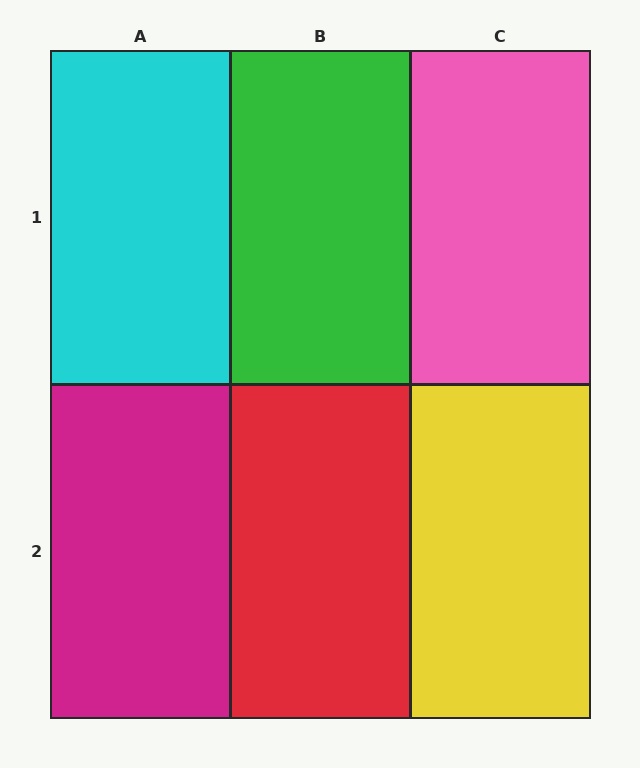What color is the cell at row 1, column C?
Pink.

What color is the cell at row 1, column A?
Cyan.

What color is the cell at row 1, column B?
Green.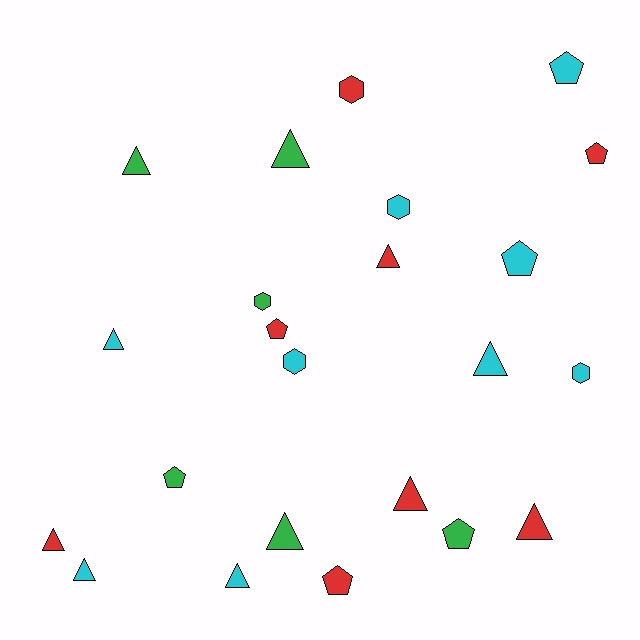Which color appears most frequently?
Cyan, with 9 objects.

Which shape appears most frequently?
Triangle, with 11 objects.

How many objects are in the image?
There are 23 objects.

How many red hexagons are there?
There is 1 red hexagon.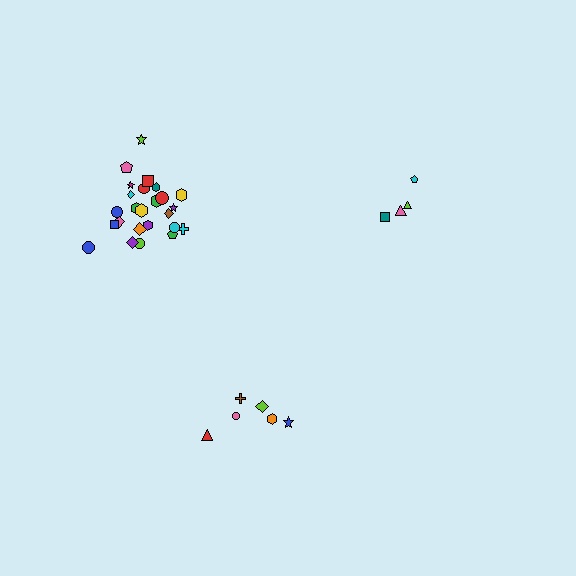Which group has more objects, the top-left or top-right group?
The top-left group.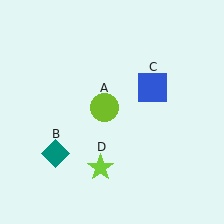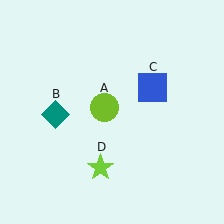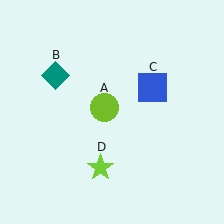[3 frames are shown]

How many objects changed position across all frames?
1 object changed position: teal diamond (object B).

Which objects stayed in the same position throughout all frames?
Lime circle (object A) and blue square (object C) and lime star (object D) remained stationary.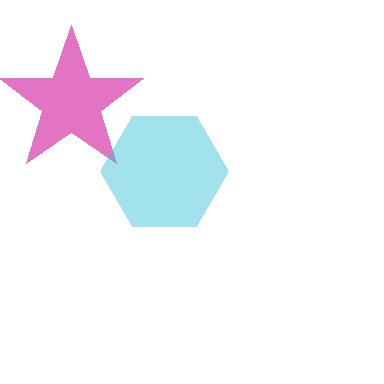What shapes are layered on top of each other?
The layered shapes are: a magenta star, a cyan hexagon.